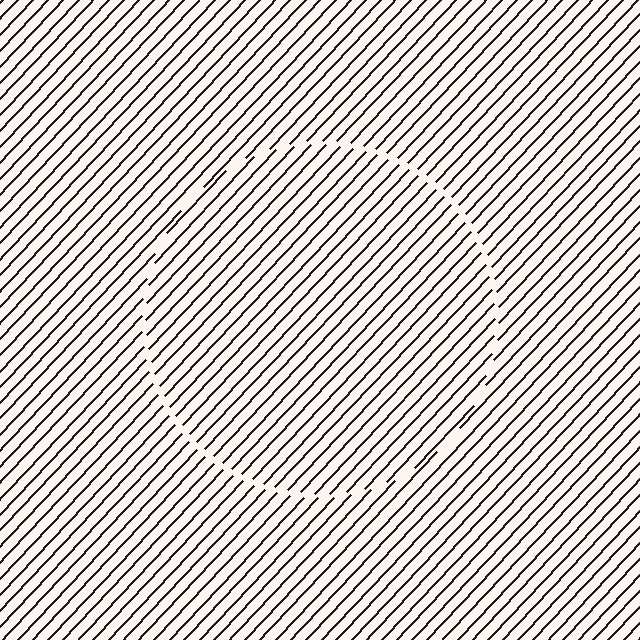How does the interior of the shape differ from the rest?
The interior of the shape contains the same grating, shifted by half a period — the contour is defined by the phase discontinuity where line-ends from the inner and outer gratings abut.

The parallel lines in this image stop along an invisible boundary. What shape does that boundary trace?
An illusory circle. The interior of the shape contains the same grating, shifted by half a period — the contour is defined by the phase discontinuity where line-ends from the inner and outer gratings abut.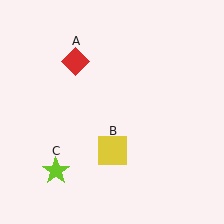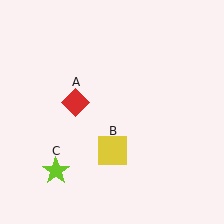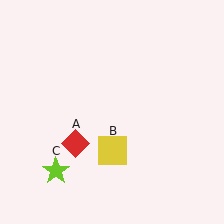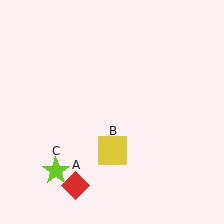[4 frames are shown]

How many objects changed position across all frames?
1 object changed position: red diamond (object A).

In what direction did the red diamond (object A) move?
The red diamond (object A) moved down.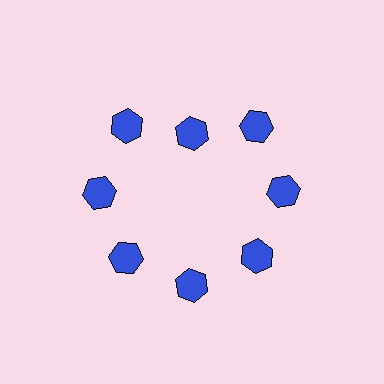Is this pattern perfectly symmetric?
No. The 8 blue hexagons are arranged in a ring, but one element near the 12 o'clock position is pulled inward toward the center, breaking the 8-fold rotational symmetry.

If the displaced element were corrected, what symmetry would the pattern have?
It would have 8-fold rotational symmetry — the pattern would map onto itself every 45 degrees.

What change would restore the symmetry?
The symmetry would be restored by moving it outward, back onto the ring so that all 8 hexagons sit at equal angles and equal distance from the center.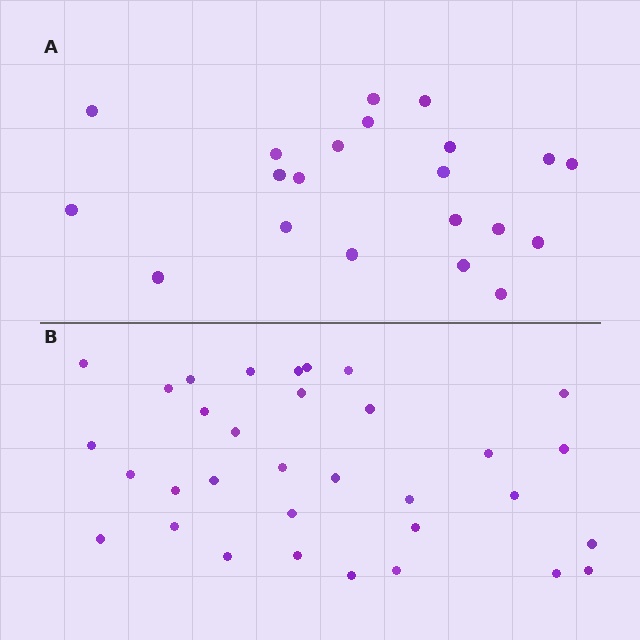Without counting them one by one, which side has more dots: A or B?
Region B (the bottom region) has more dots.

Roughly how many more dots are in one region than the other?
Region B has roughly 12 or so more dots than region A.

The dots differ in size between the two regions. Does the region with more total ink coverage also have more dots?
No. Region A has more total ink coverage because its dots are larger, but region B actually contains more individual dots. Total area can be misleading — the number of items is what matters here.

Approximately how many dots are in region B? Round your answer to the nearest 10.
About 30 dots. (The exact count is 33, which rounds to 30.)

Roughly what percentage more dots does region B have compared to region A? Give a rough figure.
About 55% more.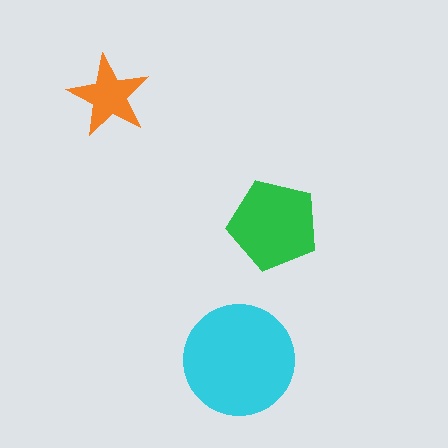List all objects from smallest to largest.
The orange star, the green pentagon, the cyan circle.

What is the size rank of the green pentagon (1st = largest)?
2nd.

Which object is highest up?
The orange star is topmost.